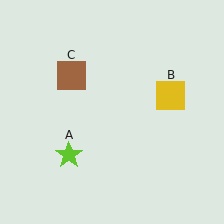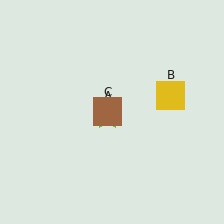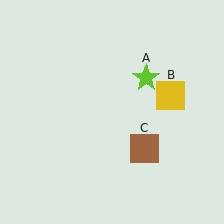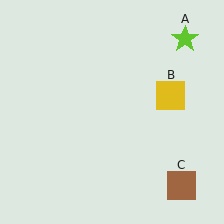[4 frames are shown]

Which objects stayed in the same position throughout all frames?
Yellow square (object B) remained stationary.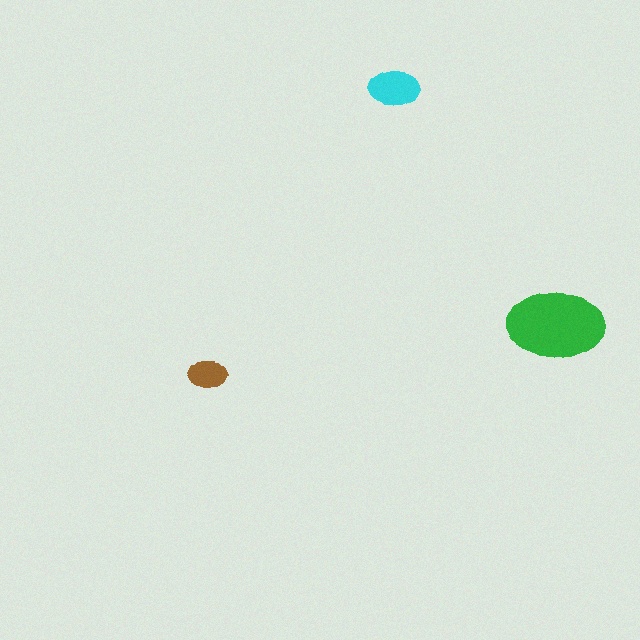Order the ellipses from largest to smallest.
the green one, the cyan one, the brown one.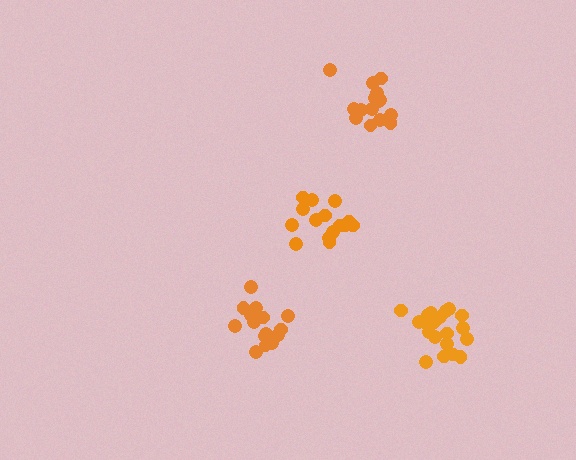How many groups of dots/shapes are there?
There are 4 groups.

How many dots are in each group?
Group 1: 21 dots, Group 2: 15 dots, Group 3: 17 dots, Group 4: 15 dots (68 total).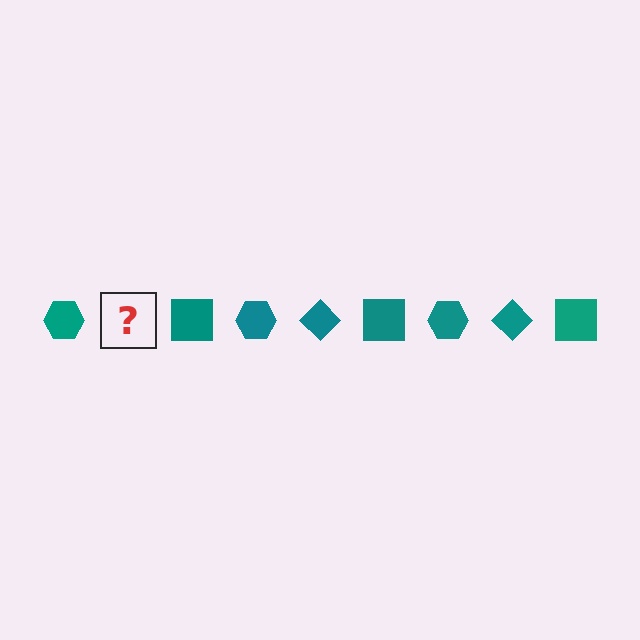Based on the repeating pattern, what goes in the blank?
The blank should be a teal diamond.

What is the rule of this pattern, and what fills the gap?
The rule is that the pattern cycles through hexagon, diamond, square shapes in teal. The gap should be filled with a teal diamond.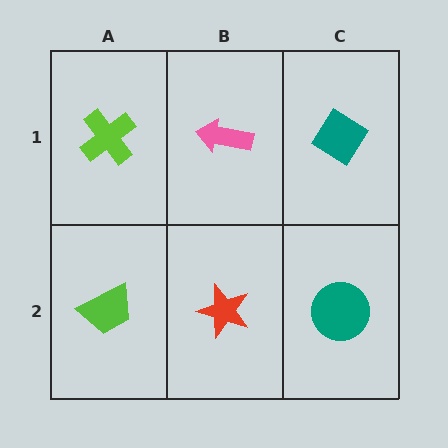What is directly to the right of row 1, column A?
A pink arrow.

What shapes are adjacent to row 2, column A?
A lime cross (row 1, column A), a red star (row 2, column B).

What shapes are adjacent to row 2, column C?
A teal diamond (row 1, column C), a red star (row 2, column B).